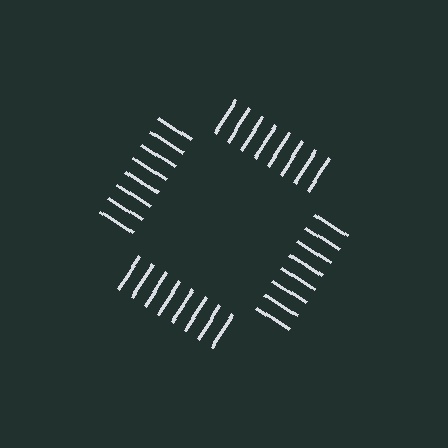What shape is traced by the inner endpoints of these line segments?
An illusory square — the line segments terminate on its edges but no continuous stroke is drawn.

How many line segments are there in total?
32 — 8 along each of the 4 edges.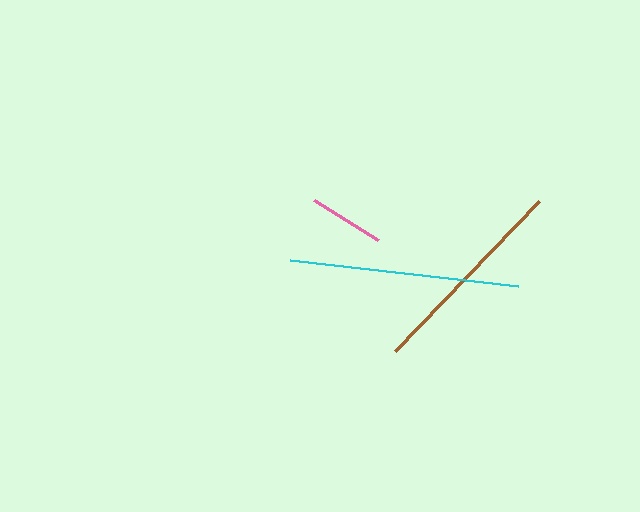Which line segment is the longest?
The cyan line is the longest at approximately 230 pixels.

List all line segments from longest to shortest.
From longest to shortest: cyan, brown, pink.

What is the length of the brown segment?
The brown segment is approximately 207 pixels long.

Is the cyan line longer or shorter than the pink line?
The cyan line is longer than the pink line.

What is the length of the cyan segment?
The cyan segment is approximately 230 pixels long.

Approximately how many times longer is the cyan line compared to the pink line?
The cyan line is approximately 3.0 times the length of the pink line.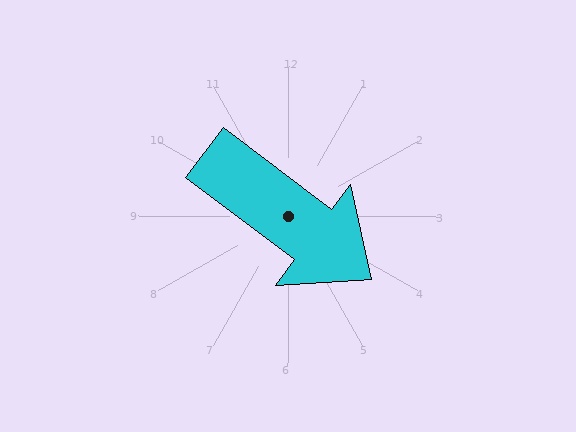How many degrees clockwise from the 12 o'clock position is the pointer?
Approximately 127 degrees.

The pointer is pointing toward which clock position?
Roughly 4 o'clock.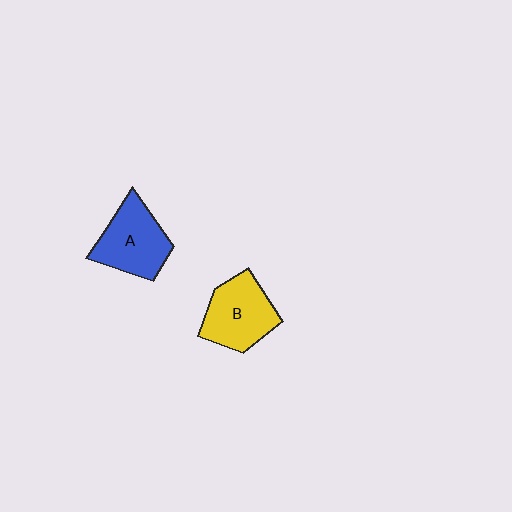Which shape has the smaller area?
Shape B (yellow).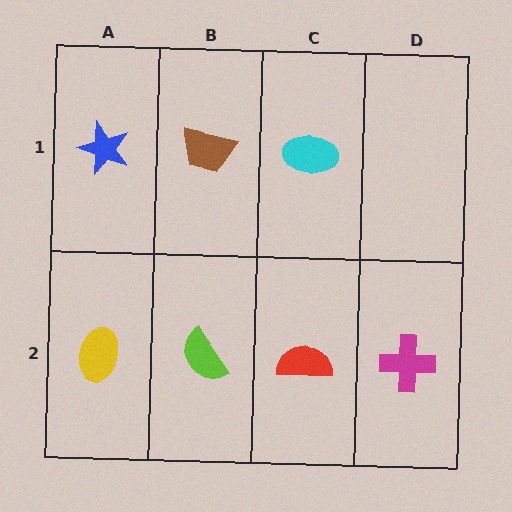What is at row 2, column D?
A magenta cross.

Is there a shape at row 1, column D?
No, that cell is empty.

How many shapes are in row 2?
4 shapes.